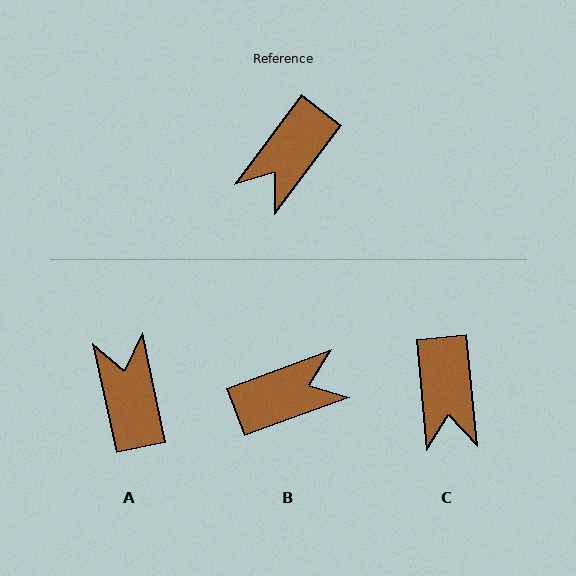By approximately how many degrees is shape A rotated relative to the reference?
Approximately 131 degrees clockwise.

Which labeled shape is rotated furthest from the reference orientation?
B, about 147 degrees away.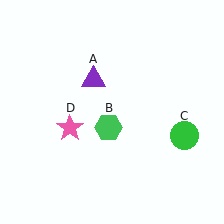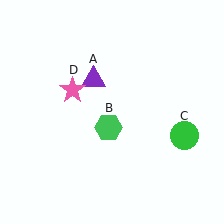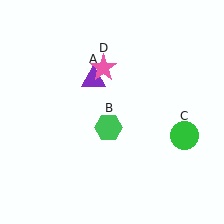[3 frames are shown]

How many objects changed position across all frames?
1 object changed position: pink star (object D).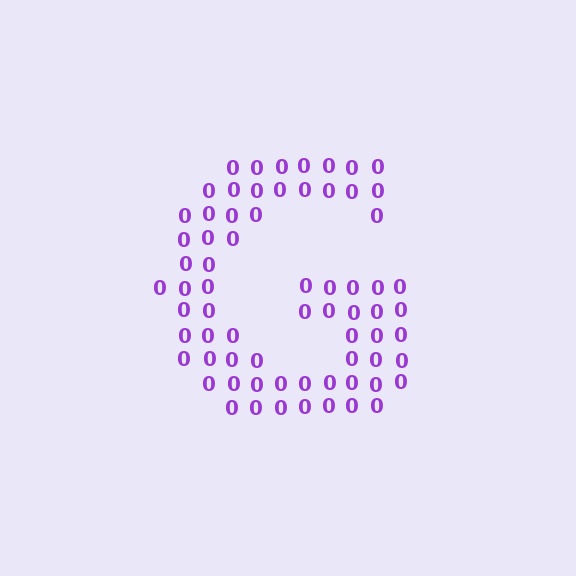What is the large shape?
The large shape is the letter G.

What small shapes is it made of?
It is made of small digit 0's.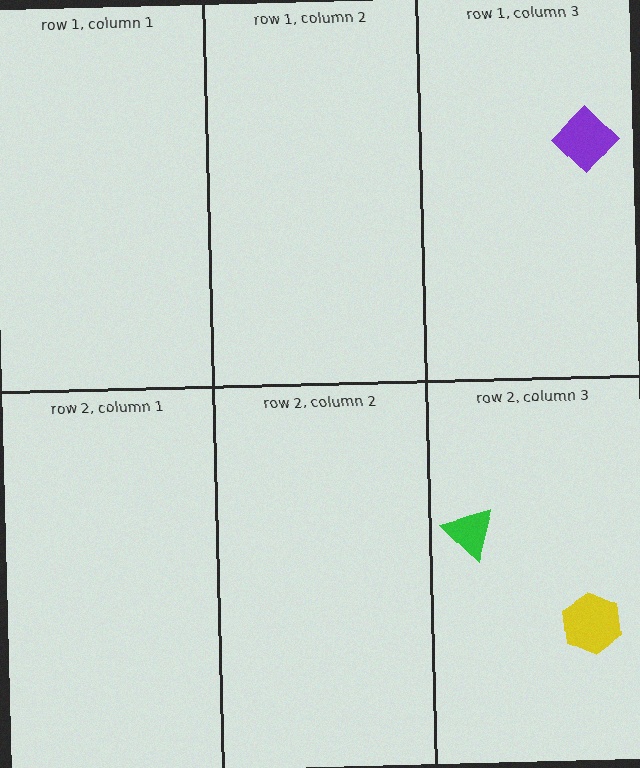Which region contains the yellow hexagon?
The row 2, column 3 region.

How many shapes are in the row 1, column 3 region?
1.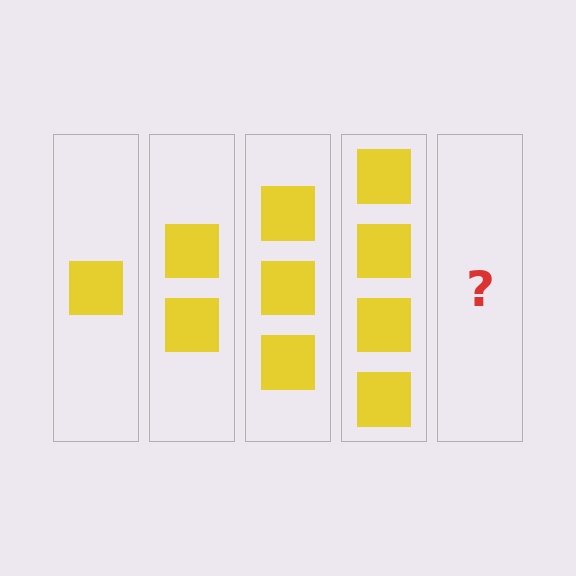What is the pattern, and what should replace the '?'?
The pattern is that each step adds one more square. The '?' should be 5 squares.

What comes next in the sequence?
The next element should be 5 squares.